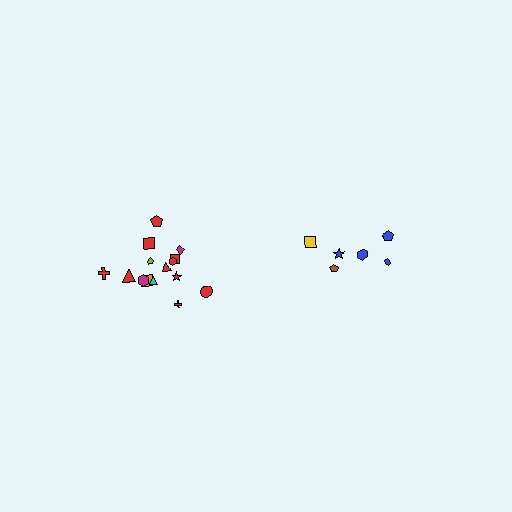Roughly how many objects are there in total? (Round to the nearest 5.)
Roughly 20 objects in total.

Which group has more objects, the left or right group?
The left group.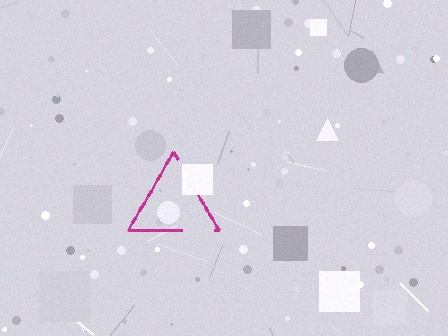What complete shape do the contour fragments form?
The contour fragments form a triangle.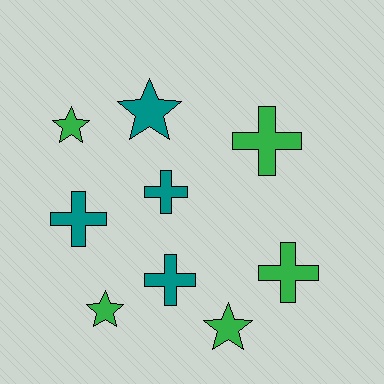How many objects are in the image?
There are 9 objects.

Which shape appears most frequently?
Cross, with 5 objects.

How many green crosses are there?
There are 2 green crosses.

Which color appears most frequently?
Green, with 5 objects.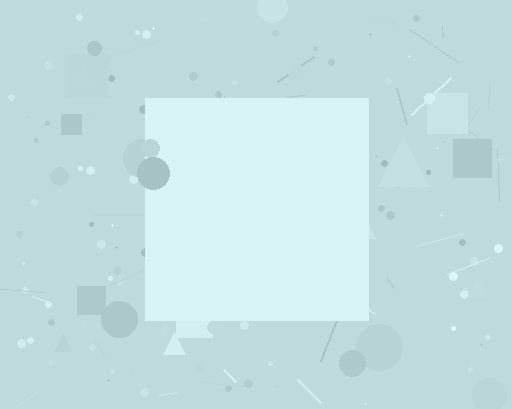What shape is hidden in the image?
A square is hidden in the image.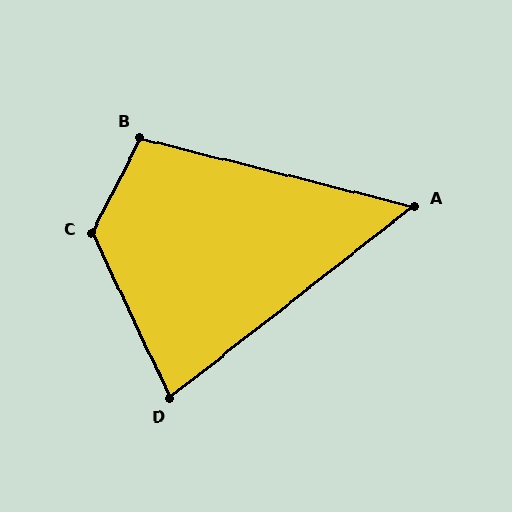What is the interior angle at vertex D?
Approximately 77 degrees (acute).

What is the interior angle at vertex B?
Approximately 103 degrees (obtuse).